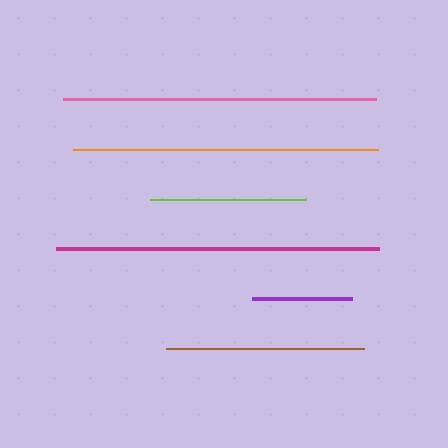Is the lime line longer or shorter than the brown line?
The brown line is longer than the lime line.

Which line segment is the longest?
The magenta line is the longest at approximately 323 pixels.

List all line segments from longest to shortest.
From longest to shortest: magenta, pink, orange, brown, lime, purple.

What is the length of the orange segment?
The orange segment is approximately 305 pixels long.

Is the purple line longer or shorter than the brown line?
The brown line is longer than the purple line.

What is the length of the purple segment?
The purple segment is approximately 99 pixels long.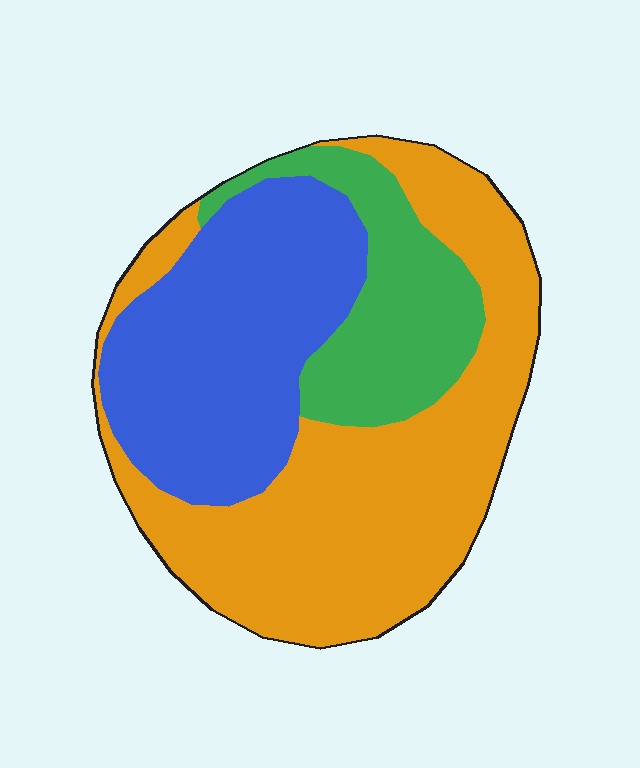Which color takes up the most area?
Orange, at roughly 50%.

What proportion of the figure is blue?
Blue takes up about one third (1/3) of the figure.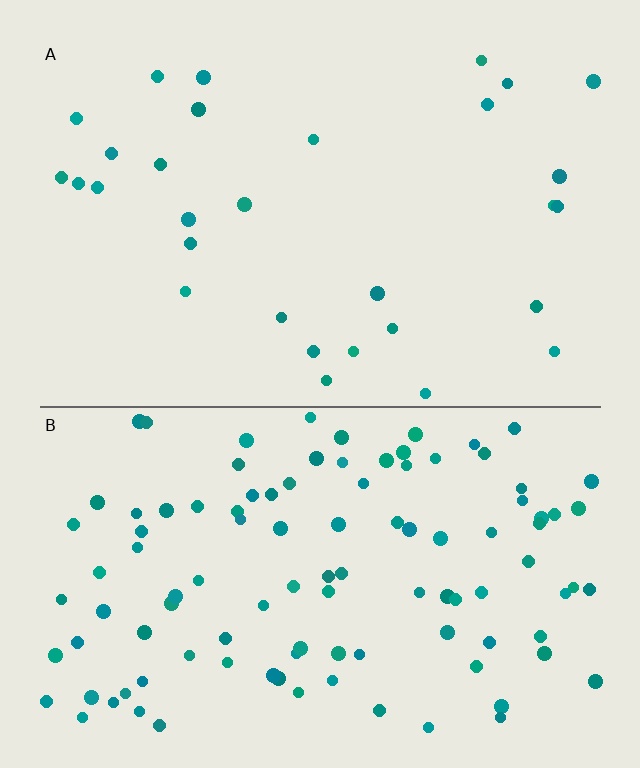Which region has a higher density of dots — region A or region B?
B (the bottom).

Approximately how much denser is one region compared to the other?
Approximately 3.5× — region B over region A.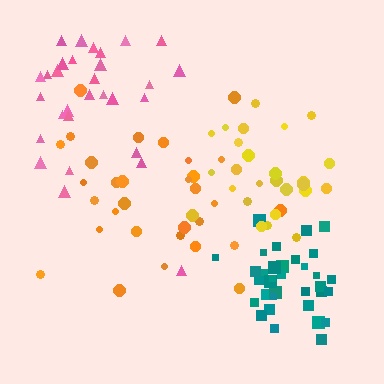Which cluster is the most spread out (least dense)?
Orange.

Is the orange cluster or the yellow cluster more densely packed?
Yellow.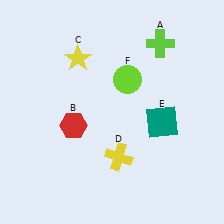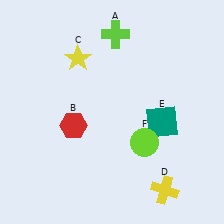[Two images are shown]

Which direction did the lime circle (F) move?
The lime circle (F) moved down.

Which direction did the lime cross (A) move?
The lime cross (A) moved left.